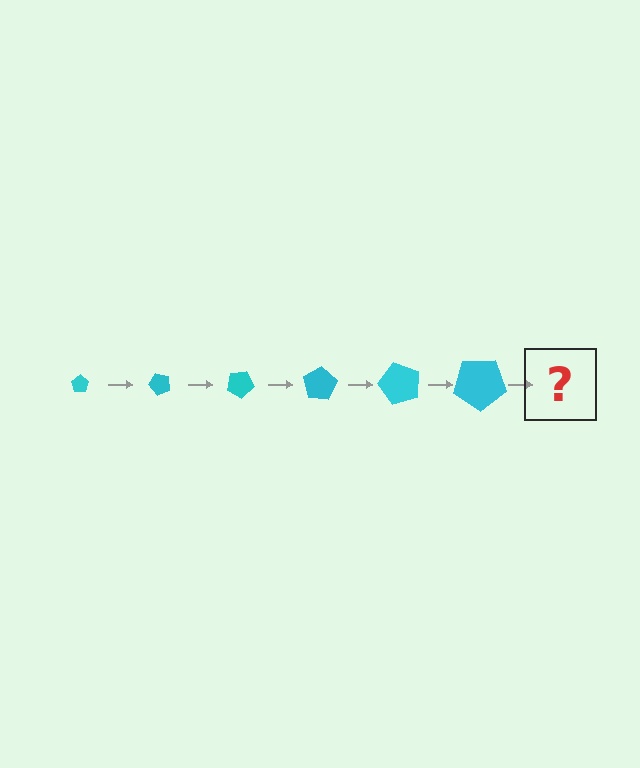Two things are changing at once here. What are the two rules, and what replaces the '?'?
The two rules are that the pentagon grows larger each step and it rotates 50 degrees each step. The '?' should be a pentagon, larger than the previous one and rotated 300 degrees from the start.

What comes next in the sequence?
The next element should be a pentagon, larger than the previous one and rotated 300 degrees from the start.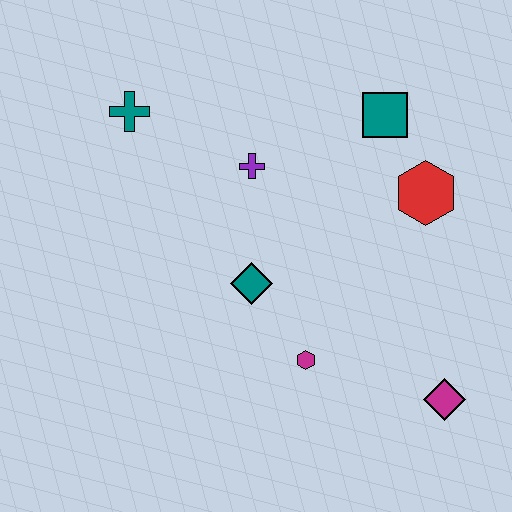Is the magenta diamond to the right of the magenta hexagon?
Yes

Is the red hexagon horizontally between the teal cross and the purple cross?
No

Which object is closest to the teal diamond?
The magenta hexagon is closest to the teal diamond.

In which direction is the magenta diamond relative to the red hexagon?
The magenta diamond is below the red hexagon.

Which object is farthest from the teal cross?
The magenta diamond is farthest from the teal cross.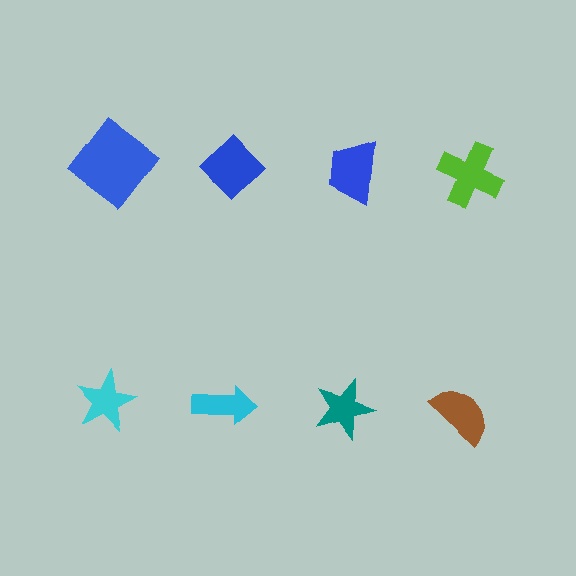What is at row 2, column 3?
A teal star.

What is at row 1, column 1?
A blue diamond.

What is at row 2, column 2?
A cyan arrow.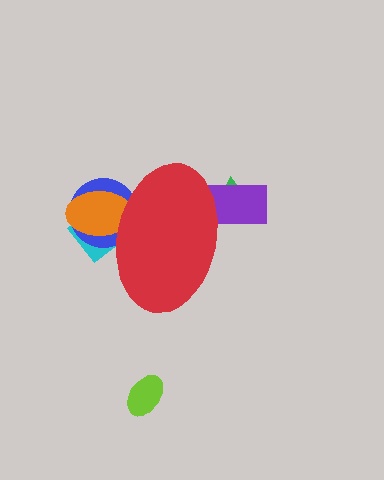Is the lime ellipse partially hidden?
No, the lime ellipse is fully visible.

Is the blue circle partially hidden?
Yes, the blue circle is partially hidden behind the red ellipse.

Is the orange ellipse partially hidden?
Yes, the orange ellipse is partially hidden behind the red ellipse.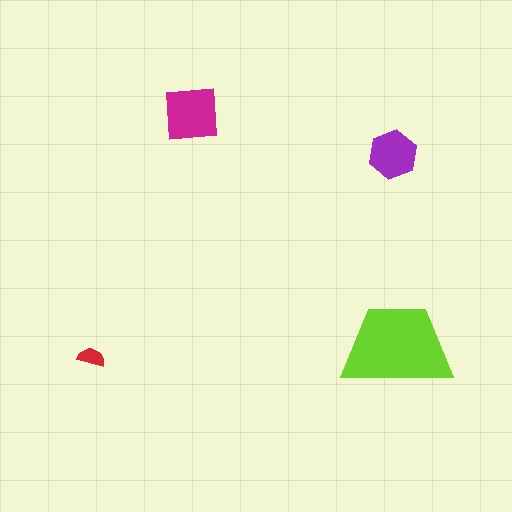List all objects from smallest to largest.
The red semicircle, the purple hexagon, the magenta square, the lime trapezoid.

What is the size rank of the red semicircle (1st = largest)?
4th.